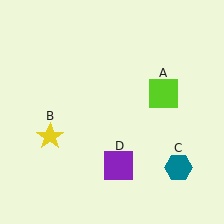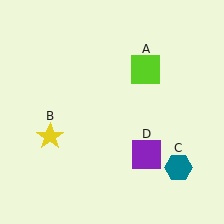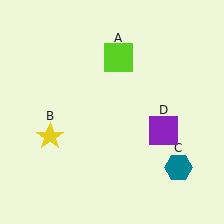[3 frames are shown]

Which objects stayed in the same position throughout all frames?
Yellow star (object B) and teal hexagon (object C) remained stationary.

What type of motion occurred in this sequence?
The lime square (object A), purple square (object D) rotated counterclockwise around the center of the scene.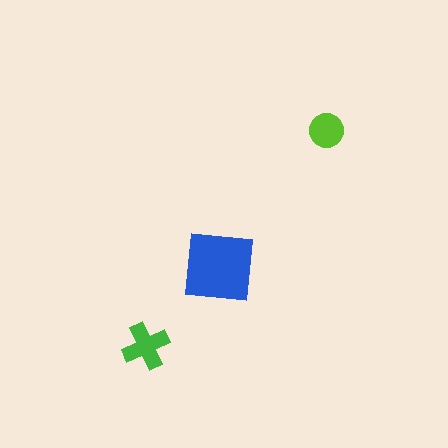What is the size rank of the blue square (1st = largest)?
1st.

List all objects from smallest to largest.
The lime circle, the green cross, the blue square.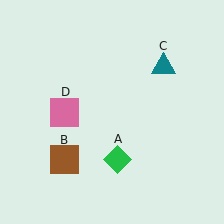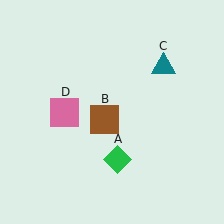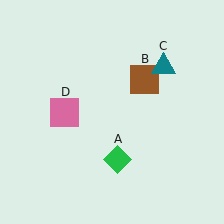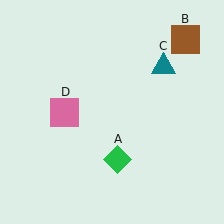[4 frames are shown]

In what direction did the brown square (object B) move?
The brown square (object B) moved up and to the right.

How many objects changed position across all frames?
1 object changed position: brown square (object B).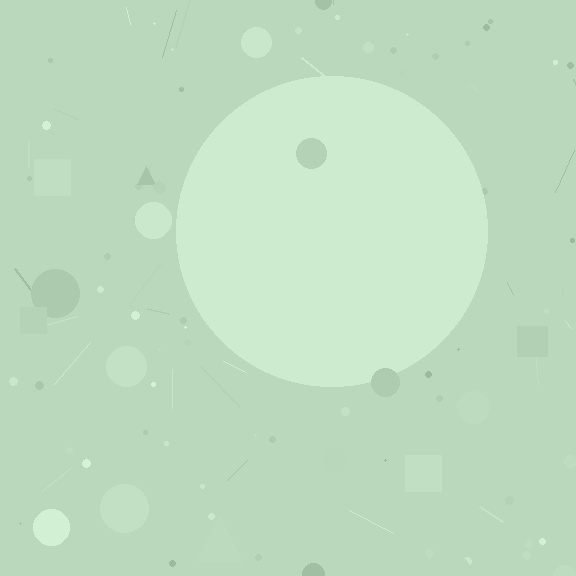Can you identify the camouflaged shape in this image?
The camouflaged shape is a circle.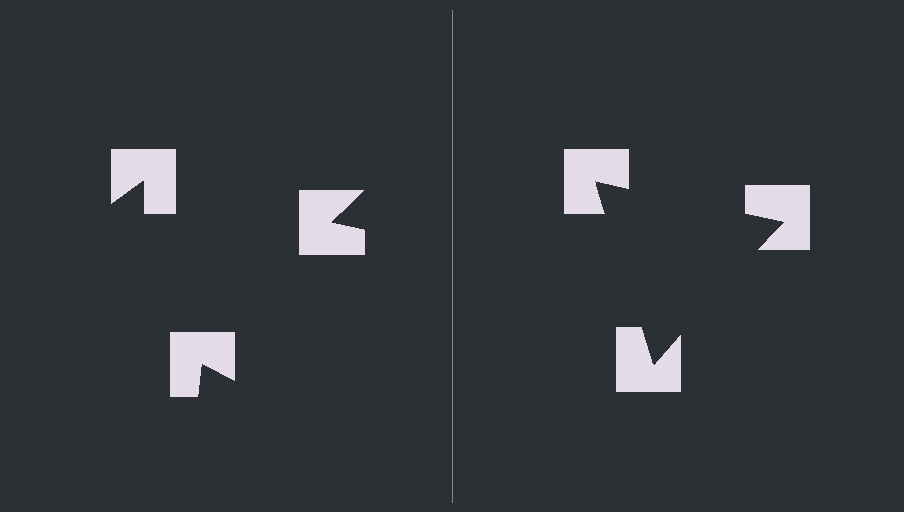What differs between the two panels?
The notched squares are positioned identically on both sides; only the wedge orientations differ. On the right they align to a triangle; on the left they are misaligned.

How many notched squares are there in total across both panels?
6 — 3 on each side.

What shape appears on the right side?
An illusory triangle.